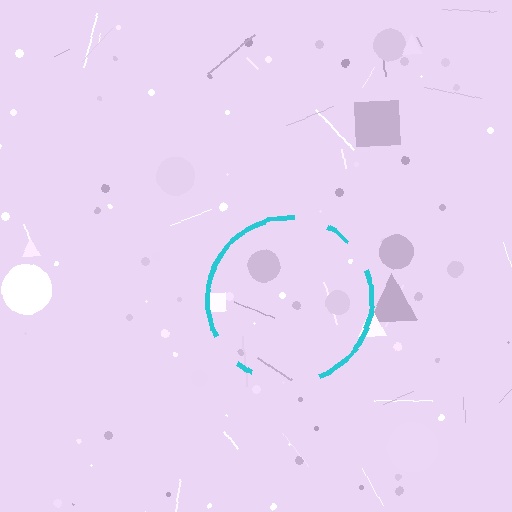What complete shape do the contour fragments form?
The contour fragments form a circle.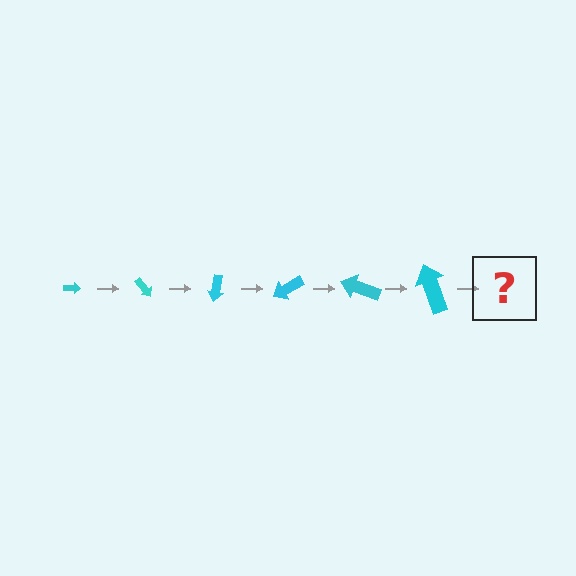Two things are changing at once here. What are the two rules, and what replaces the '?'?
The two rules are that the arrow grows larger each step and it rotates 50 degrees each step. The '?' should be an arrow, larger than the previous one and rotated 300 degrees from the start.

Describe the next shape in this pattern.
It should be an arrow, larger than the previous one and rotated 300 degrees from the start.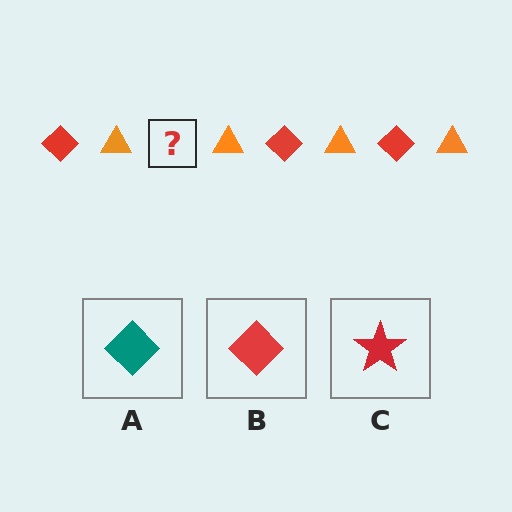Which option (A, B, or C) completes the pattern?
B.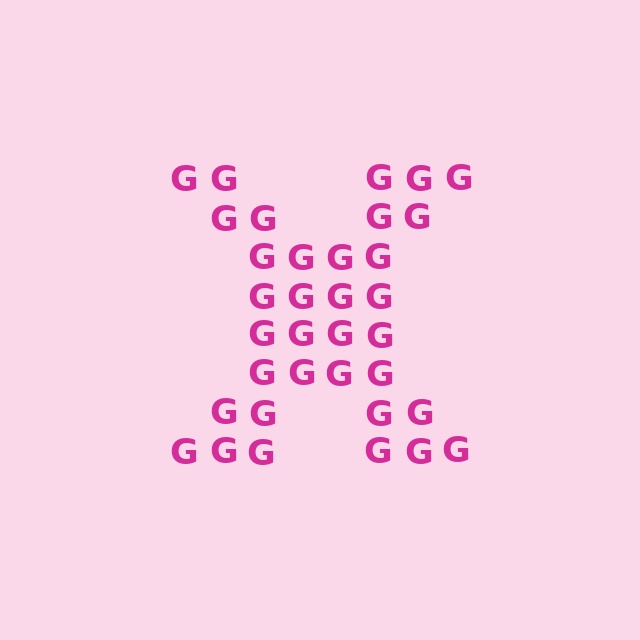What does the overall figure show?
The overall figure shows the letter X.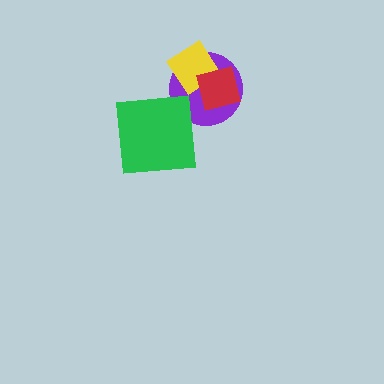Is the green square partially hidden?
No, no other shape covers it.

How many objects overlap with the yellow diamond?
2 objects overlap with the yellow diamond.